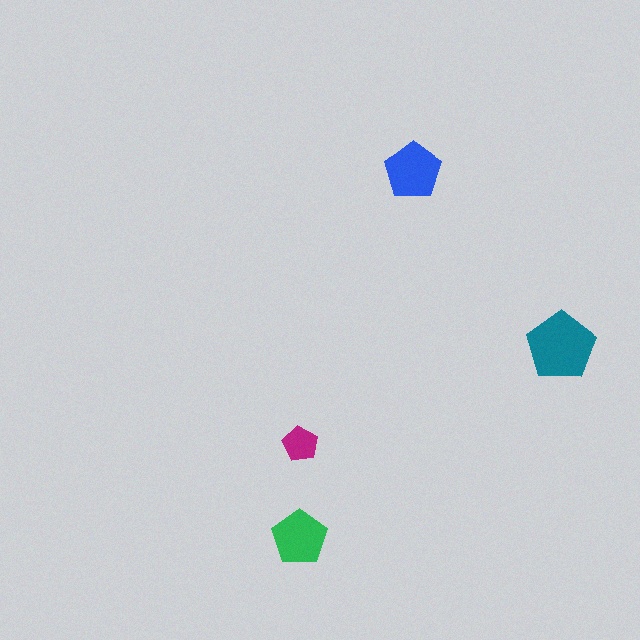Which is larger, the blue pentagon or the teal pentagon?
The teal one.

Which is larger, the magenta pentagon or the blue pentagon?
The blue one.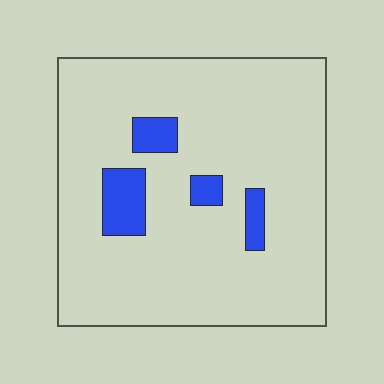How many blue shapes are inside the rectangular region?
4.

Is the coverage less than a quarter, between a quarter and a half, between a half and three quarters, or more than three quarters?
Less than a quarter.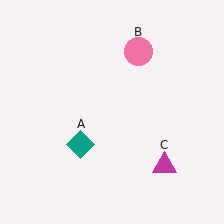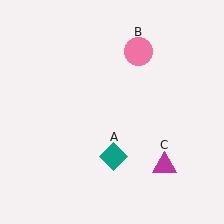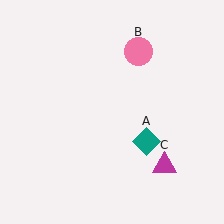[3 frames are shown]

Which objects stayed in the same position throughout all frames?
Pink circle (object B) and magenta triangle (object C) remained stationary.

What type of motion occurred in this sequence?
The teal diamond (object A) rotated counterclockwise around the center of the scene.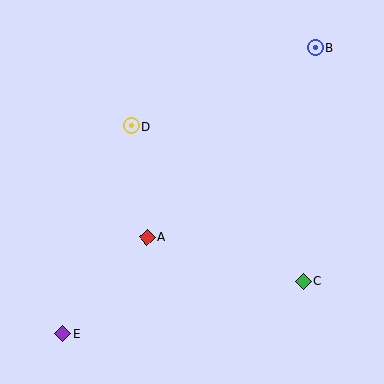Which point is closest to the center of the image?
Point A at (147, 237) is closest to the center.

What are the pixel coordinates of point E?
Point E is at (62, 333).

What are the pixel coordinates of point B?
Point B is at (316, 48).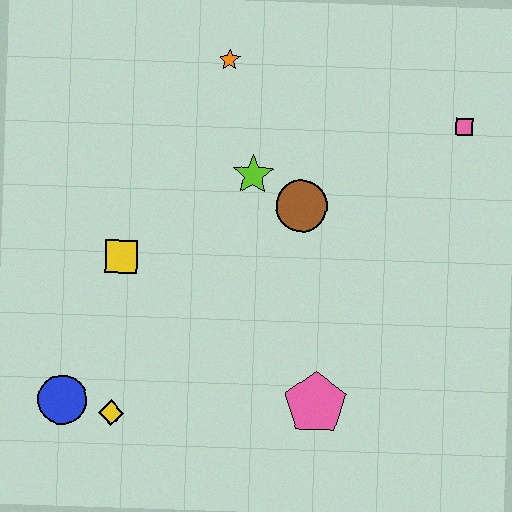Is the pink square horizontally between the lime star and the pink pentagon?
No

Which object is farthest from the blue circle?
The pink square is farthest from the blue circle.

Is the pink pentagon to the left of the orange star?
No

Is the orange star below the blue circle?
No